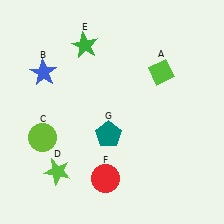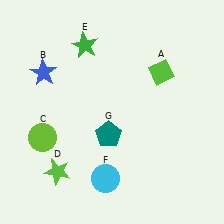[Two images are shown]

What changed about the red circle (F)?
In Image 1, F is red. In Image 2, it changed to cyan.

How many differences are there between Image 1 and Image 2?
There is 1 difference between the two images.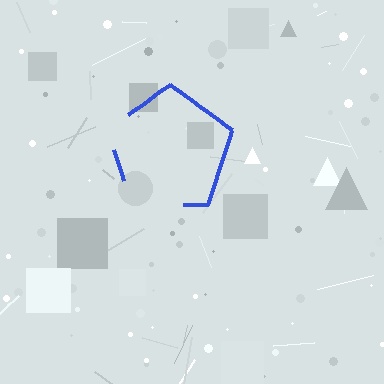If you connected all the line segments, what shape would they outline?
They would outline a pentagon.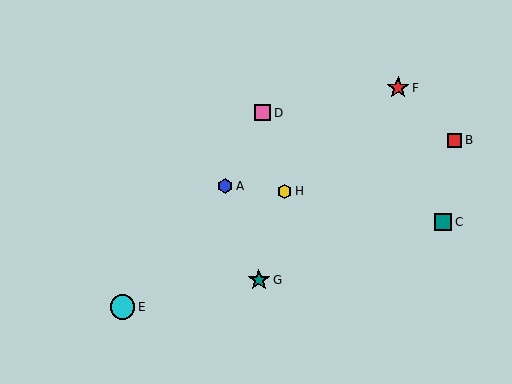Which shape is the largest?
The cyan circle (labeled E) is the largest.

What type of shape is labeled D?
Shape D is a pink square.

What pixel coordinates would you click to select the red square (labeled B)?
Click at (454, 140) to select the red square B.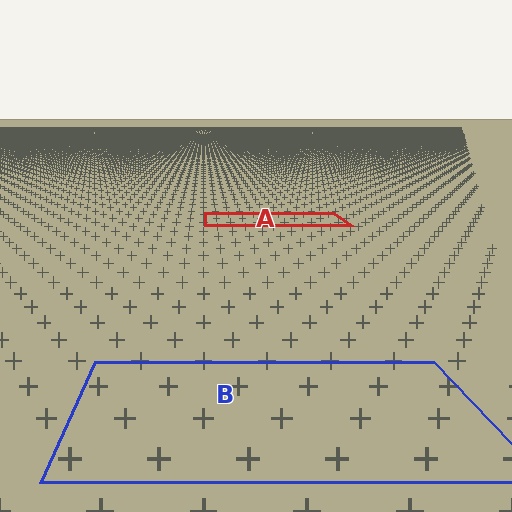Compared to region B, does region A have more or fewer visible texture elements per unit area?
Region A has more texture elements per unit area — they are packed more densely because it is farther away.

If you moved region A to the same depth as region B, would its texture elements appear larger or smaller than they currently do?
They would appear larger. At a closer depth, the same texture elements are projected at a bigger on-screen size.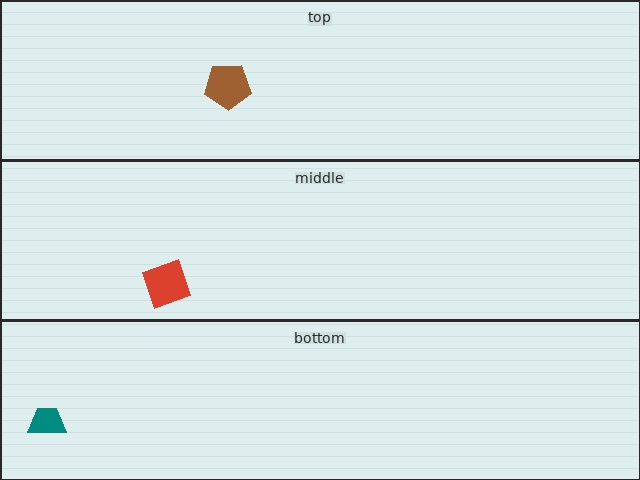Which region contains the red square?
The middle region.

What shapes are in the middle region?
The red square.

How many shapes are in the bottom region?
1.